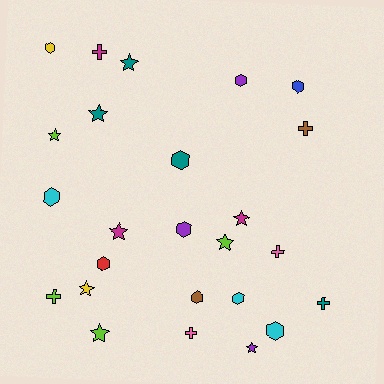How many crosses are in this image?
There are 6 crosses.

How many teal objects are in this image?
There are 4 teal objects.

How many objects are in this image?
There are 25 objects.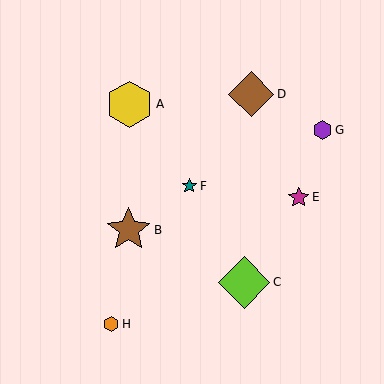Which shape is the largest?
The lime diamond (labeled C) is the largest.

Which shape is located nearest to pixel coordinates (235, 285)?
The lime diamond (labeled C) at (244, 282) is nearest to that location.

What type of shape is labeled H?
Shape H is an orange hexagon.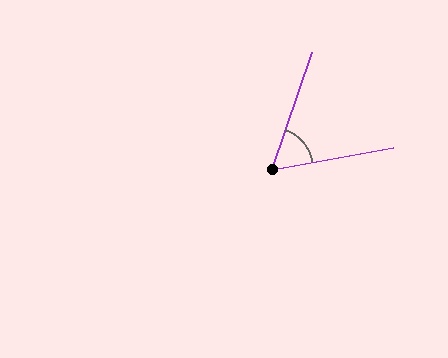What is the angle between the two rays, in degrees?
Approximately 61 degrees.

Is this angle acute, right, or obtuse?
It is acute.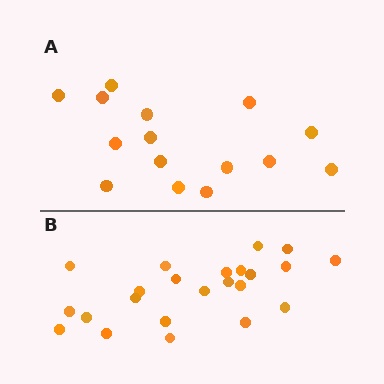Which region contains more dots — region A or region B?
Region B (the bottom region) has more dots.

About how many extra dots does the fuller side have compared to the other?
Region B has roughly 8 or so more dots than region A.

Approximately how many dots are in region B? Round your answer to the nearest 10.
About 20 dots. (The exact count is 23, which rounds to 20.)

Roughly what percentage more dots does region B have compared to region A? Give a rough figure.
About 55% more.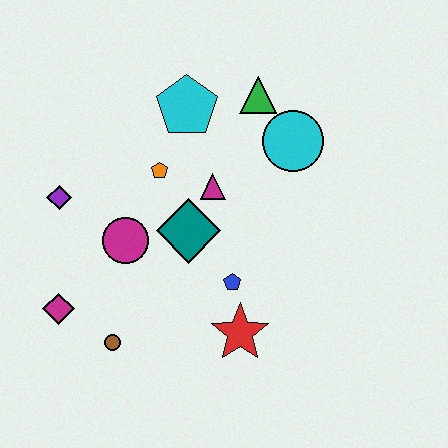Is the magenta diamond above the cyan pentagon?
No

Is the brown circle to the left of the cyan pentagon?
Yes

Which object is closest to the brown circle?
The magenta diamond is closest to the brown circle.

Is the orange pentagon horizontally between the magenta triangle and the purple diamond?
Yes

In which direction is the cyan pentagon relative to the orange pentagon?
The cyan pentagon is above the orange pentagon.